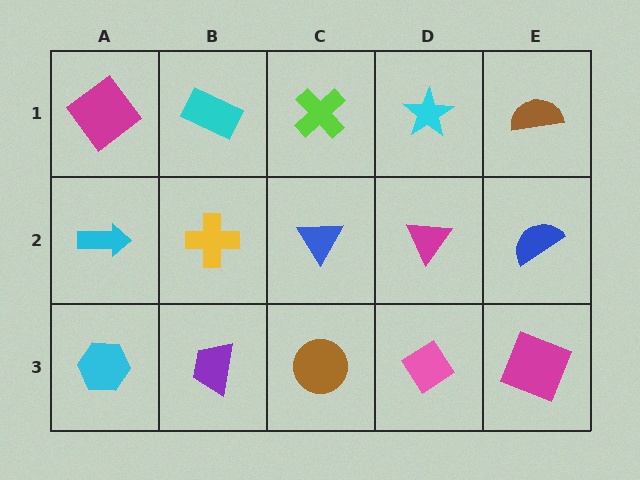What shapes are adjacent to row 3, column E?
A blue semicircle (row 2, column E), a pink diamond (row 3, column D).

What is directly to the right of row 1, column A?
A cyan rectangle.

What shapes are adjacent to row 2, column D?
A cyan star (row 1, column D), a pink diamond (row 3, column D), a blue triangle (row 2, column C), a blue semicircle (row 2, column E).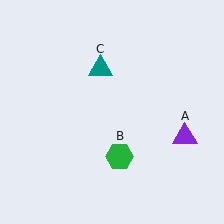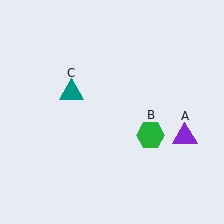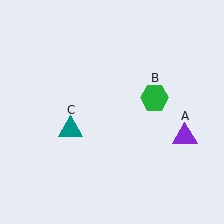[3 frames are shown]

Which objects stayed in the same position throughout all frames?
Purple triangle (object A) remained stationary.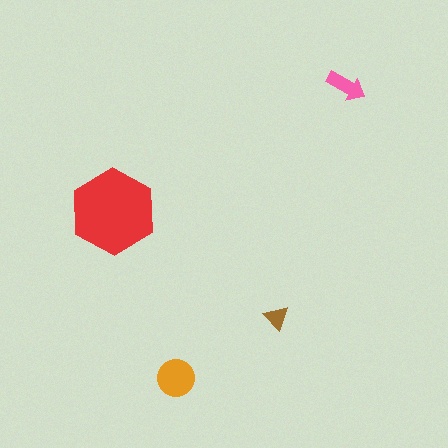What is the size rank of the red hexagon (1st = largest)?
1st.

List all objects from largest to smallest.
The red hexagon, the orange circle, the pink arrow, the brown triangle.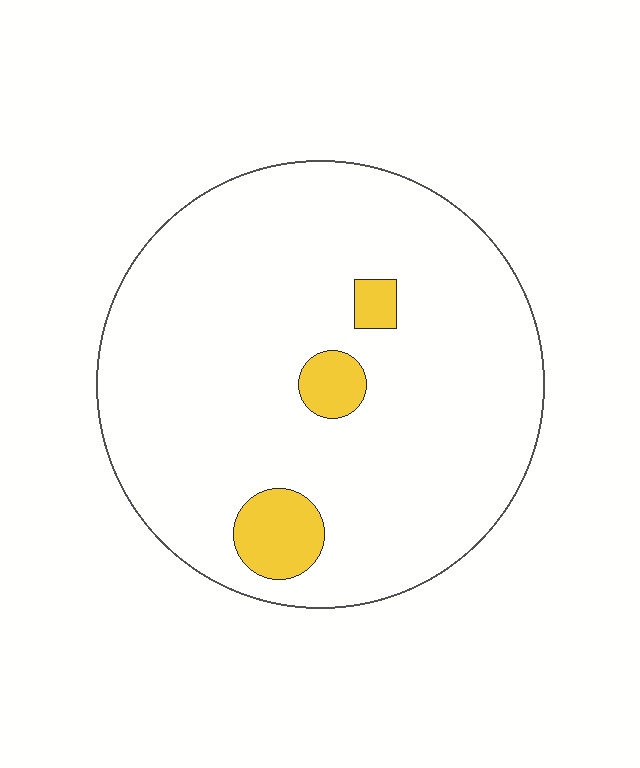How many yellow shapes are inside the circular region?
3.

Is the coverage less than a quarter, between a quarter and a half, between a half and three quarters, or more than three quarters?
Less than a quarter.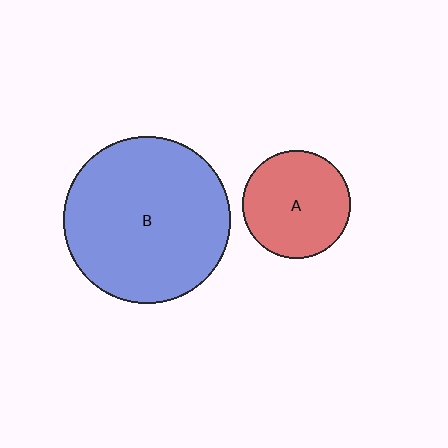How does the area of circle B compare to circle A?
Approximately 2.4 times.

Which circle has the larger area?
Circle B (blue).